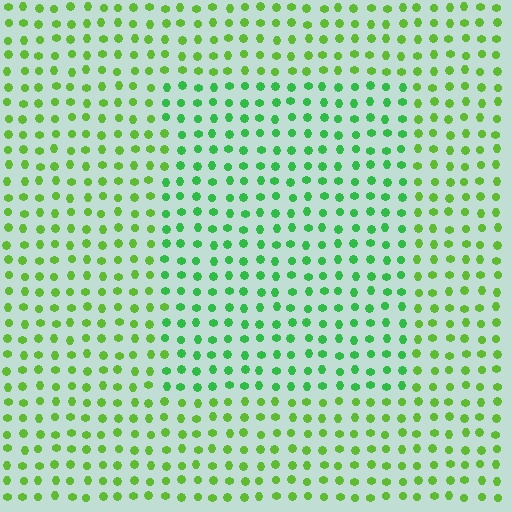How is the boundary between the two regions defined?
The boundary is defined purely by a slight shift in hue (about 30 degrees). Spacing, size, and orientation are identical on both sides.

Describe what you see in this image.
The image is filled with small lime elements in a uniform arrangement. A rectangle-shaped region is visible where the elements are tinted to a slightly different hue, forming a subtle color boundary.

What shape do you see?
I see a rectangle.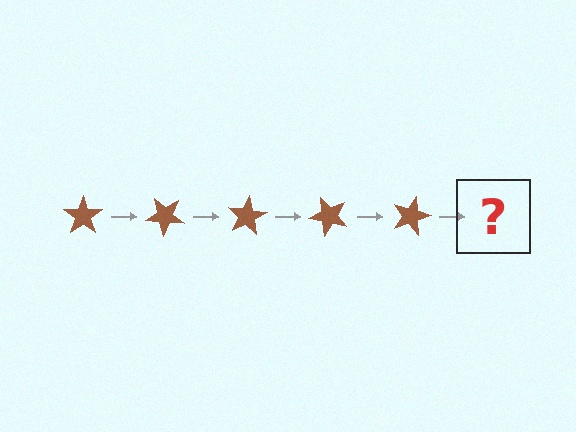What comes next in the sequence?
The next element should be a brown star rotated 200 degrees.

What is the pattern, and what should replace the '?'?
The pattern is that the star rotates 40 degrees each step. The '?' should be a brown star rotated 200 degrees.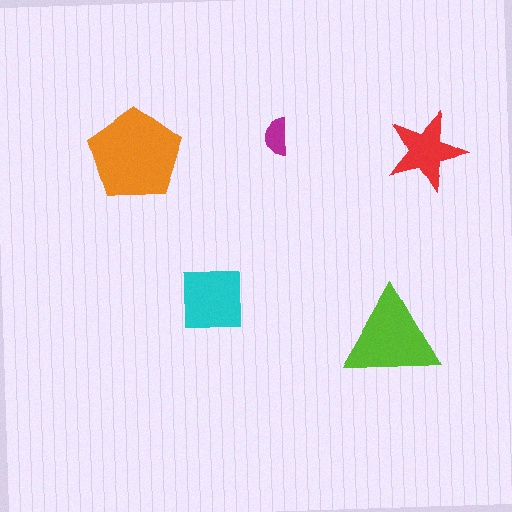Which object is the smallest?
The magenta semicircle.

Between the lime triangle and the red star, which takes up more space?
The lime triangle.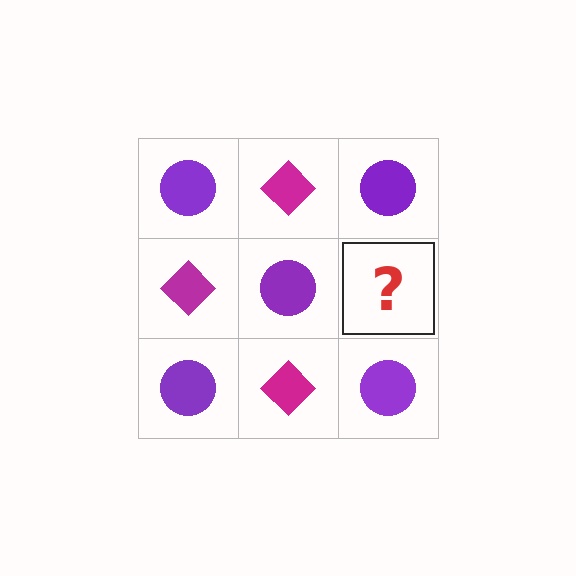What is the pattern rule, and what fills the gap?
The rule is that it alternates purple circle and magenta diamond in a checkerboard pattern. The gap should be filled with a magenta diamond.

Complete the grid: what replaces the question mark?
The question mark should be replaced with a magenta diamond.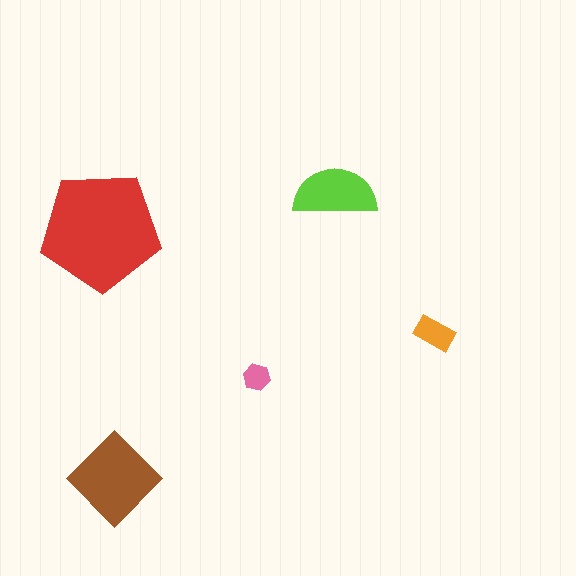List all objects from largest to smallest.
The red pentagon, the brown diamond, the lime semicircle, the orange rectangle, the pink hexagon.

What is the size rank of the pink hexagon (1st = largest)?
5th.